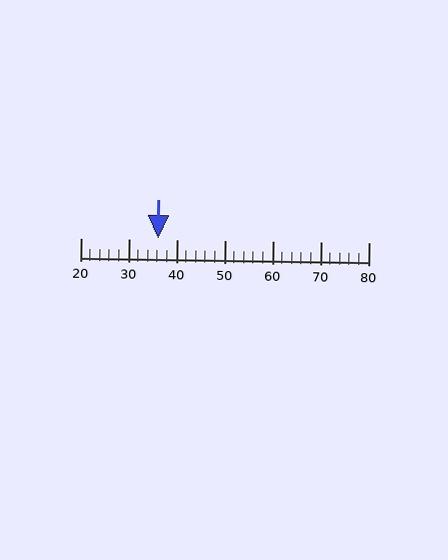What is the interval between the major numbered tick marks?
The major tick marks are spaced 10 units apart.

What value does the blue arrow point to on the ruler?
The blue arrow points to approximately 36.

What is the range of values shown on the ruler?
The ruler shows values from 20 to 80.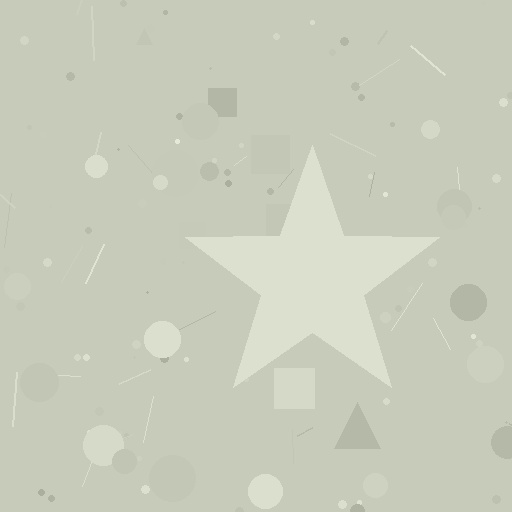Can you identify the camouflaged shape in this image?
The camouflaged shape is a star.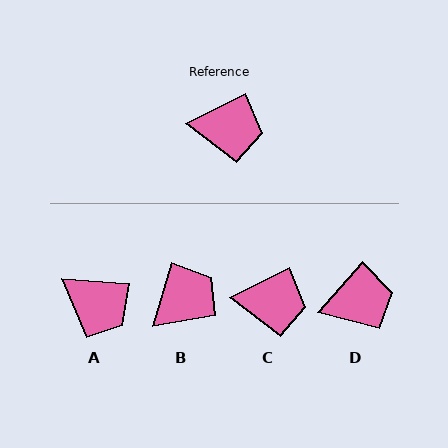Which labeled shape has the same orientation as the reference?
C.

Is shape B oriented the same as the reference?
No, it is off by about 47 degrees.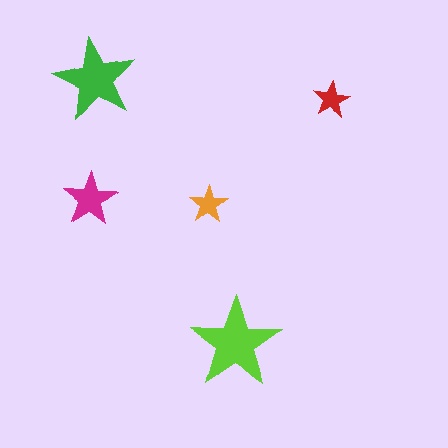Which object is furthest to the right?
The red star is rightmost.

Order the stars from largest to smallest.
the lime one, the green one, the magenta one, the orange one, the red one.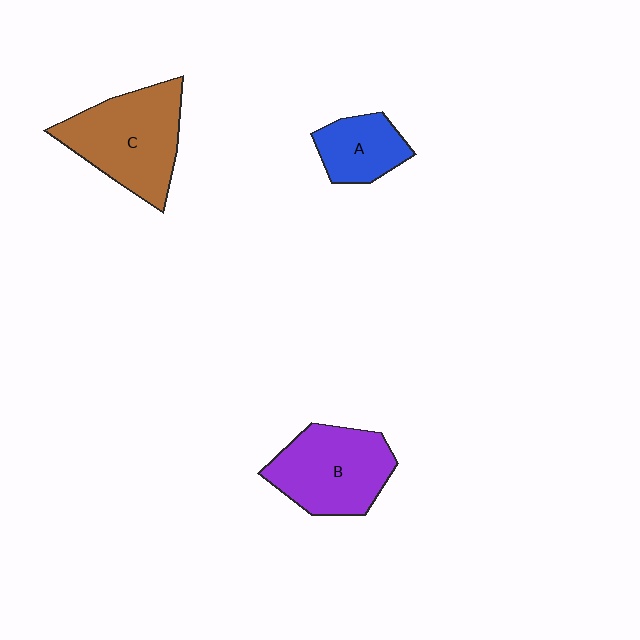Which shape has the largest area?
Shape C (brown).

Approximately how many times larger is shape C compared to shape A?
Approximately 1.9 times.